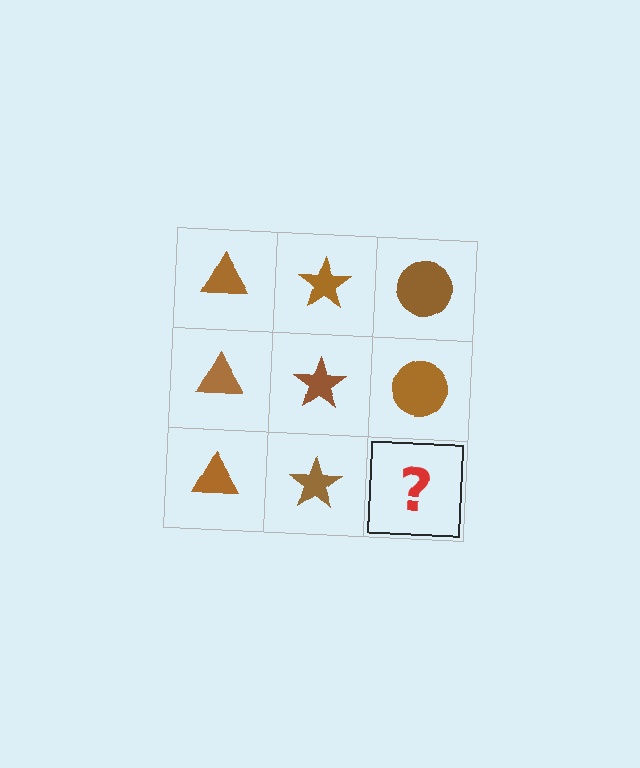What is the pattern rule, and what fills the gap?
The rule is that each column has a consistent shape. The gap should be filled with a brown circle.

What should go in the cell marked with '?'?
The missing cell should contain a brown circle.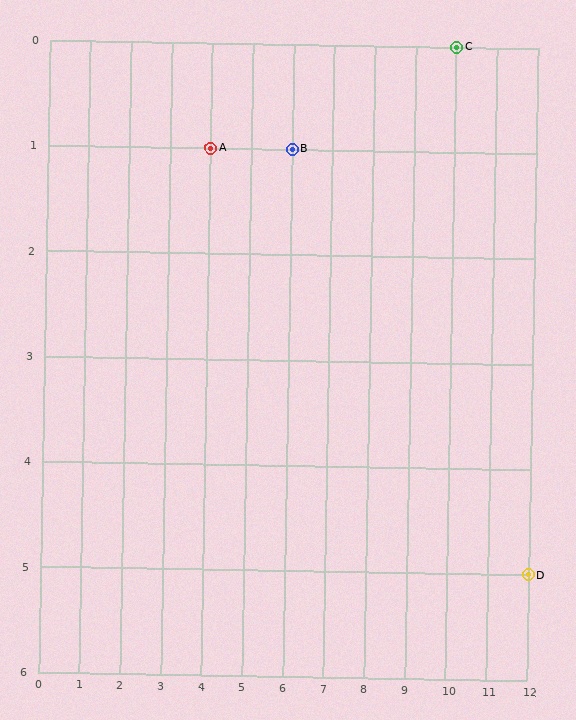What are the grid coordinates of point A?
Point A is at grid coordinates (4, 1).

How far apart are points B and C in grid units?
Points B and C are 4 columns and 1 row apart (about 4.1 grid units diagonally).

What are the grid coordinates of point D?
Point D is at grid coordinates (12, 5).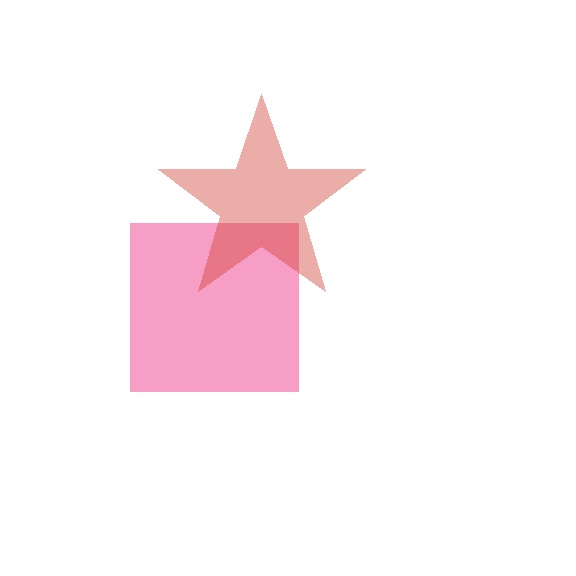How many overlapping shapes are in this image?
There are 2 overlapping shapes in the image.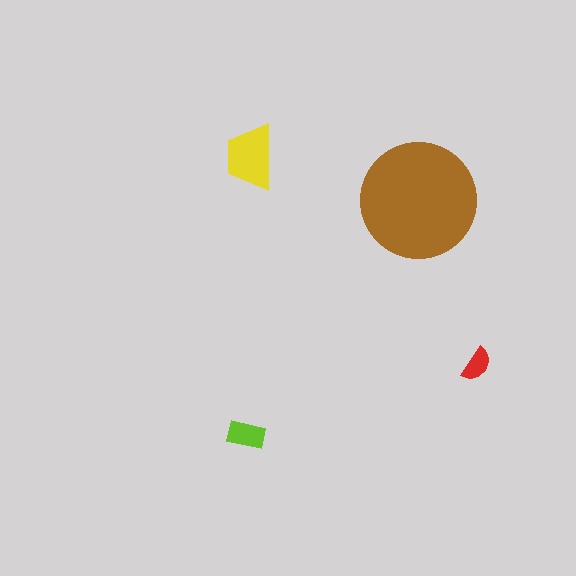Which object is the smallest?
The red semicircle.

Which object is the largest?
The brown circle.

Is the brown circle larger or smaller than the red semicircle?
Larger.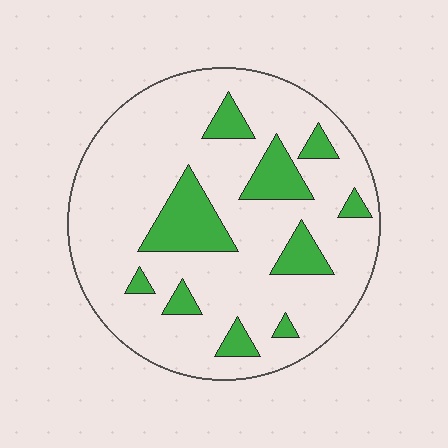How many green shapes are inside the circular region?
10.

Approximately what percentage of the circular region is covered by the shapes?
Approximately 20%.